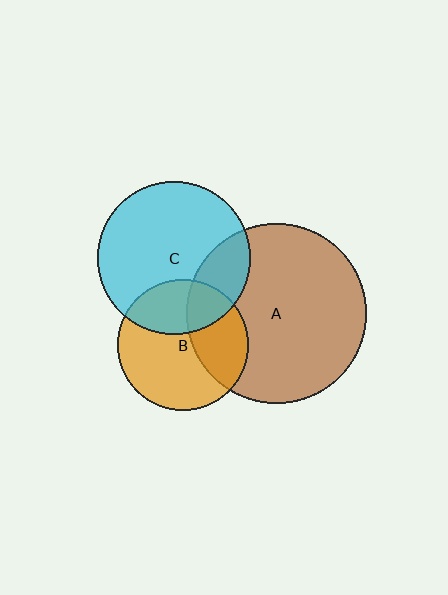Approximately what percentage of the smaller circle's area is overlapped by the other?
Approximately 35%.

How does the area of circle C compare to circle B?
Approximately 1.4 times.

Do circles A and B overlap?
Yes.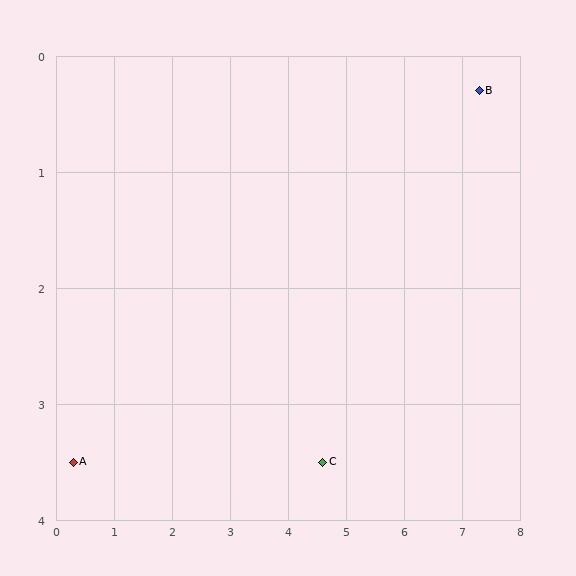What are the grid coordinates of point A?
Point A is at approximately (0.3, 3.5).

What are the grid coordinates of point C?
Point C is at approximately (4.6, 3.5).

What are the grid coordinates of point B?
Point B is at approximately (7.3, 0.3).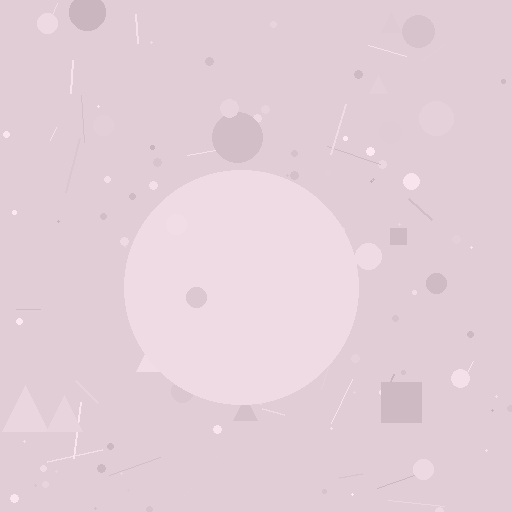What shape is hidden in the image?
A circle is hidden in the image.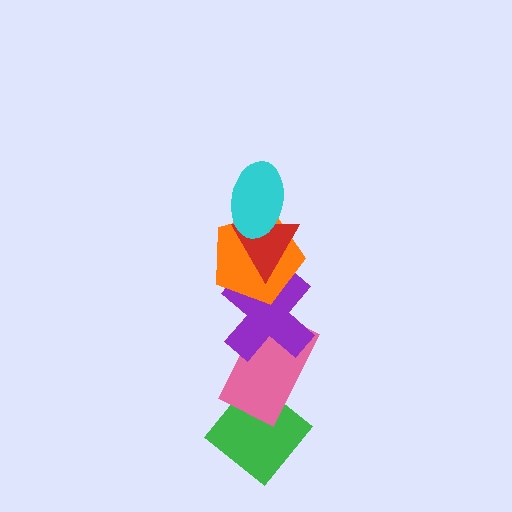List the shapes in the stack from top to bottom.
From top to bottom: the cyan ellipse, the red triangle, the orange pentagon, the purple cross, the pink rectangle, the green diamond.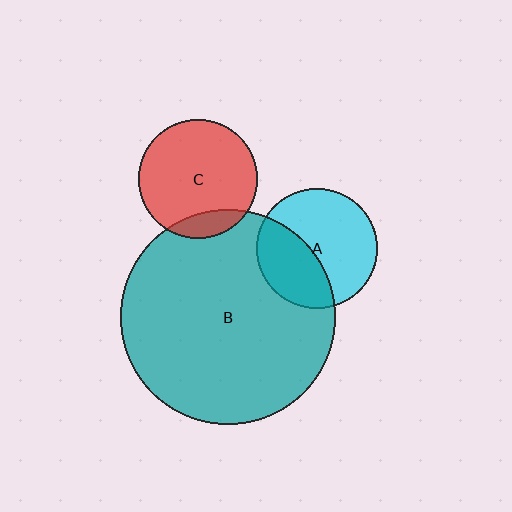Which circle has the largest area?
Circle B (teal).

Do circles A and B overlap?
Yes.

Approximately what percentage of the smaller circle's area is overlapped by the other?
Approximately 40%.